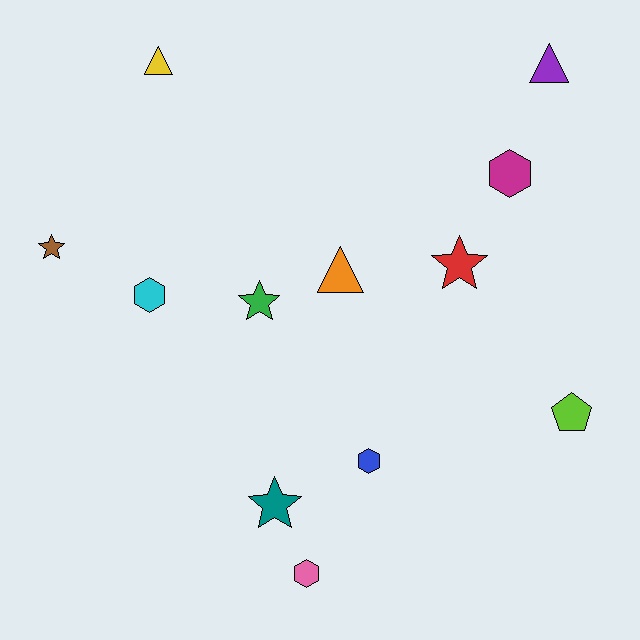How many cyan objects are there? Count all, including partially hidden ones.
There is 1 cyan object.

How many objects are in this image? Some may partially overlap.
There are 12 objects.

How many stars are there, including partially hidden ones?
There are 4 stars.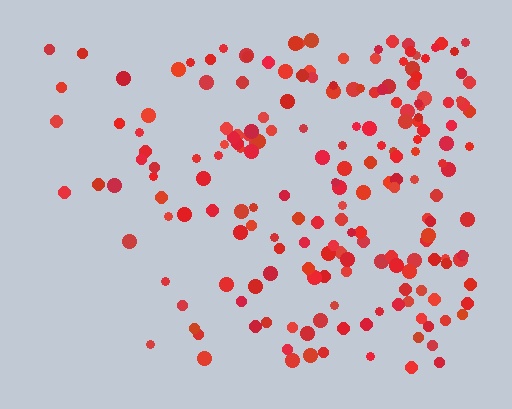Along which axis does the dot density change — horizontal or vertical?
Horizontal.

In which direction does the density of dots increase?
From left to right, with the right side densest.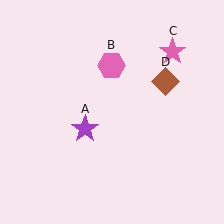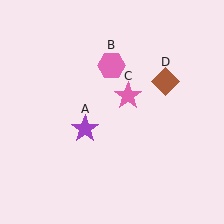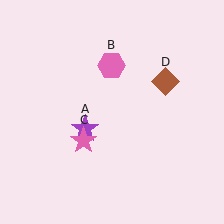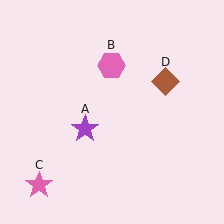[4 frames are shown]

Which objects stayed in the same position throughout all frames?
Purple star (object A) and pink hexagon (object B) and brown diamond (object D) remained stationary.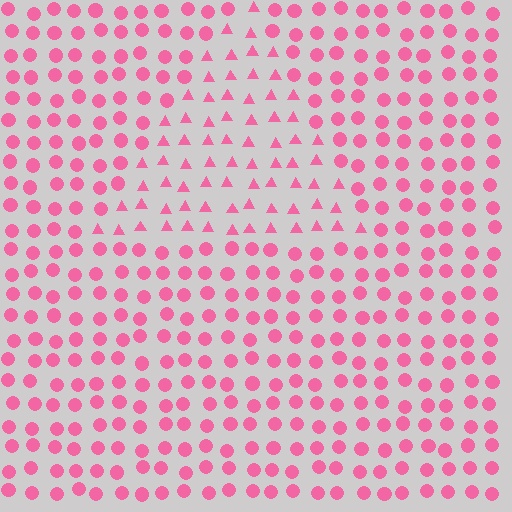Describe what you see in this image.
The image is filled with small pink elements arranged in a uniform grid. A triangle-shaped region contains triangles, while the surrounding area contains circles. The boundary is defined purely by the change in element shape.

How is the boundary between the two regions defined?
The boundary is defined by a change in element shape: triangles inside vs. circles outside. All elements share the same color and spacing.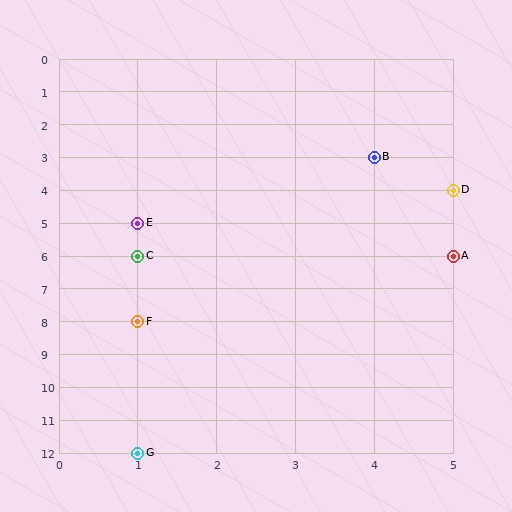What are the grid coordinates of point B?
Point B is at grid coordinates (4, 3).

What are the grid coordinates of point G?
Point G is at grid coordinates (1, 12).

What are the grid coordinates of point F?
Point F is at grid coordinates (1, 8).